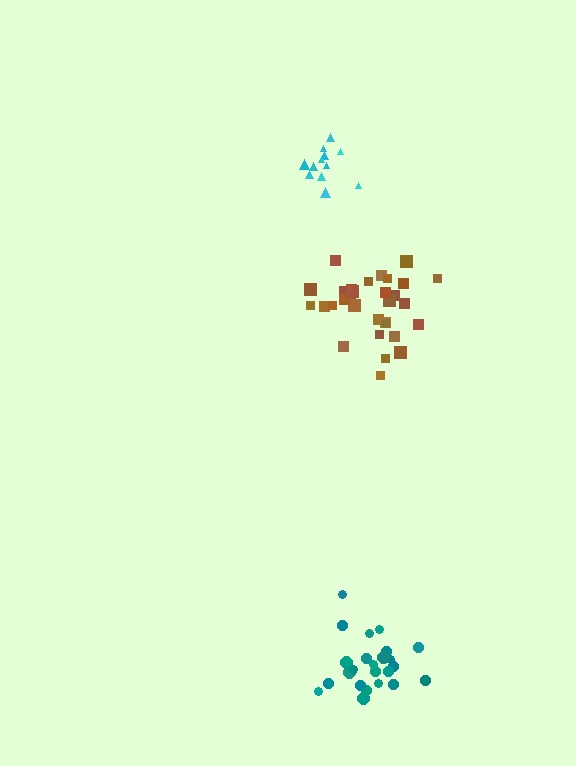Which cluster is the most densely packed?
Teal.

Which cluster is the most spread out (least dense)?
Cyan.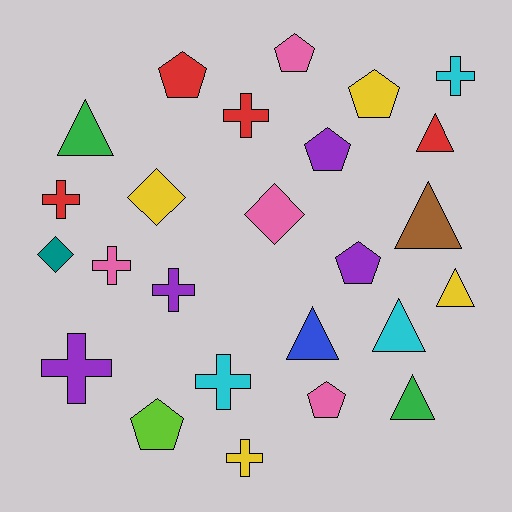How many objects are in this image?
There are 25 objects.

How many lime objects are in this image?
There is 1 lime object.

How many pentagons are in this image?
There are 7 pentagons.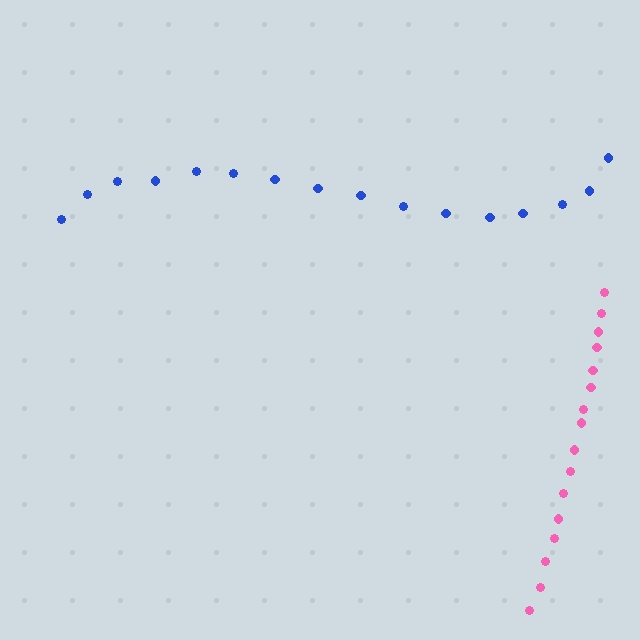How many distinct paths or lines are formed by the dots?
There are 2 distinct paths.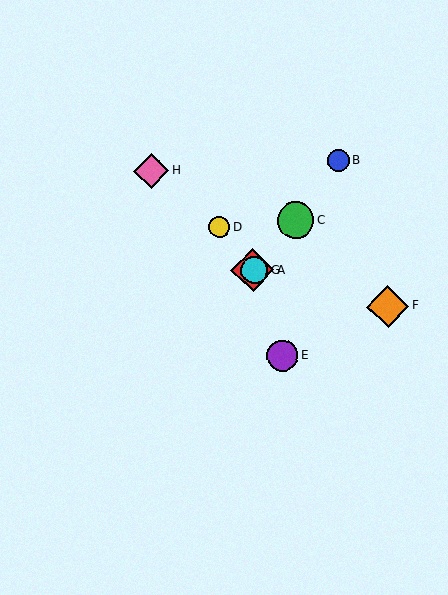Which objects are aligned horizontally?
Objects A, G are aligned horizontally.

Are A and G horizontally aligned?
Yes, both are at y≈270.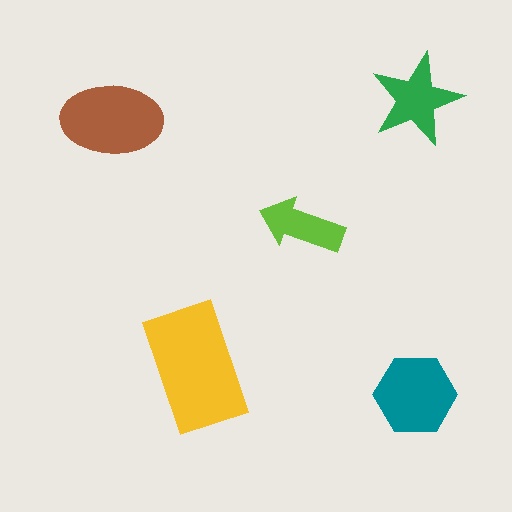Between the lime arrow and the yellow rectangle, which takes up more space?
The yellow rectangle.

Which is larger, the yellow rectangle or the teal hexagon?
The yellow rectangle.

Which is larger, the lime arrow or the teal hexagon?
The teal hexagon.